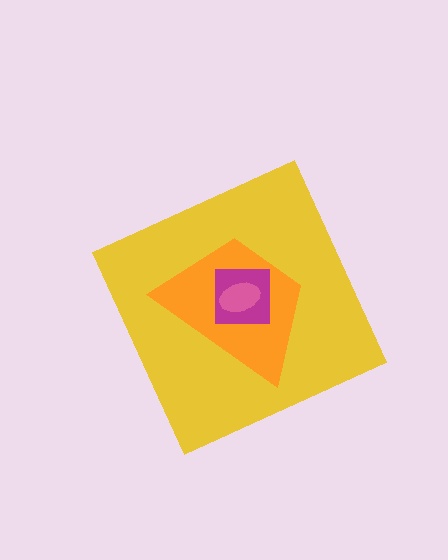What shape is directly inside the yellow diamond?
The orange trapezoid.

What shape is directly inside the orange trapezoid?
The magenta square.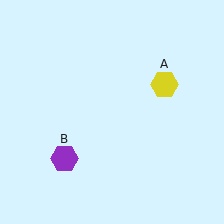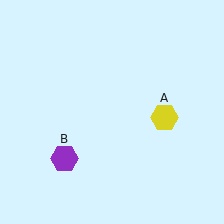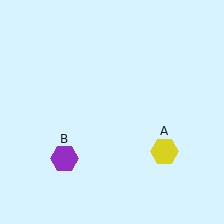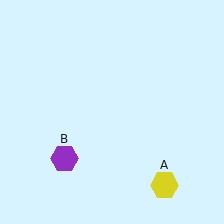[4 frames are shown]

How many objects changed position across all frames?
1 object changed position: yellow hexagon (object A).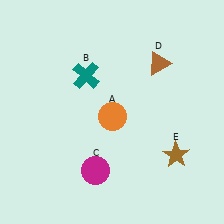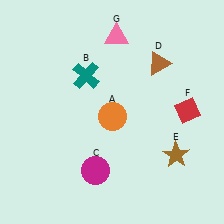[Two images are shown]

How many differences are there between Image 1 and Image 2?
There are 2 differences between the two images.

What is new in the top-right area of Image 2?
A pink triangle (G) was added in the top-right area of Image 2.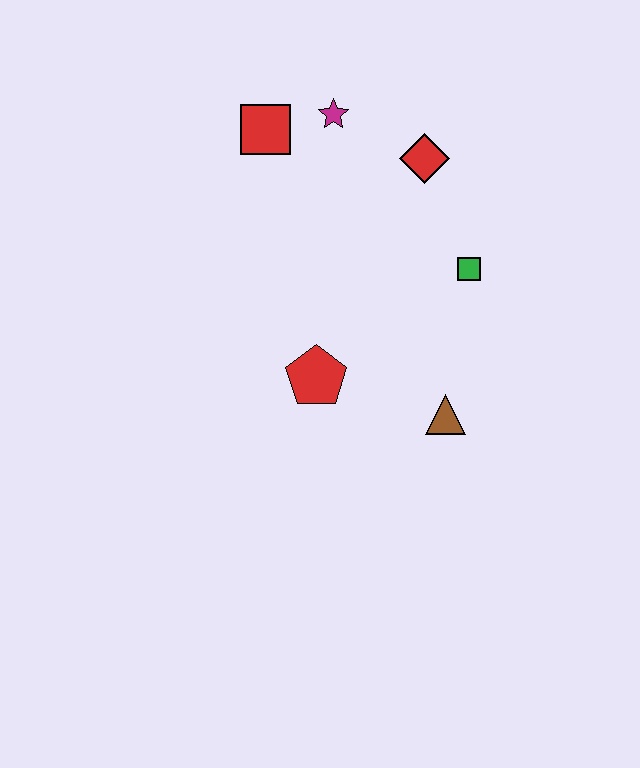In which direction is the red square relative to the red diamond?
The red square is to the left of the red diamond.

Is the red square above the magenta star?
No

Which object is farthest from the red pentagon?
The magenta star is farthest from the red pentagon.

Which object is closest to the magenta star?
The red square is closest to the magenta star.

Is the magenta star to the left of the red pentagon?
No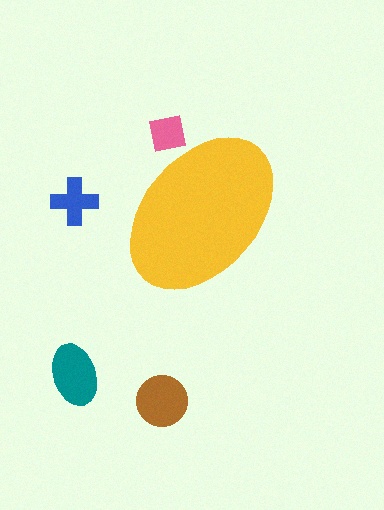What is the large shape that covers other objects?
A yellow ellipse.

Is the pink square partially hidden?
Yes, the pink square is partially hidden behind the yellow ellipse.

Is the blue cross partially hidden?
No, the blue cross is fully visible.